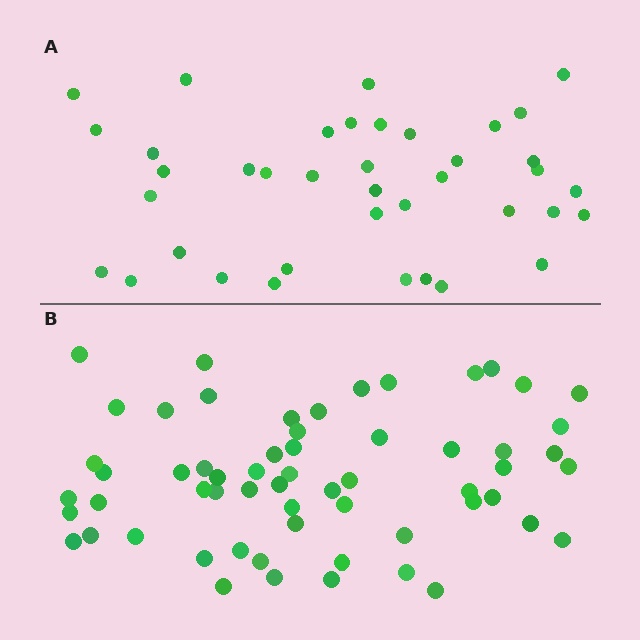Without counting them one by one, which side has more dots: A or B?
Region B (the bottom region) has more dots.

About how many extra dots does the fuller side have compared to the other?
Region B has approximately 20 more dots than region A.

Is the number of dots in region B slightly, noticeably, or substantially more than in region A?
Region B has substantially more. The ratio is roughly 1.5 to 1.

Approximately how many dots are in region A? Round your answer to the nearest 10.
About 40 dots. (The exact count is 39, which rounds to 40.)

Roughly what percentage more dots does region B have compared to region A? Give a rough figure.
About 55% more.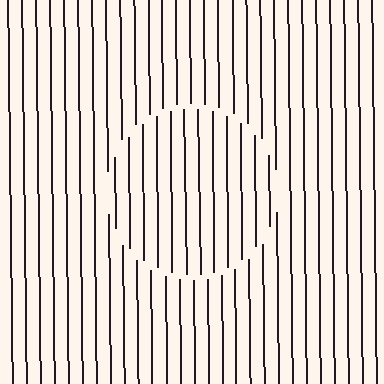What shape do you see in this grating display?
An illusory circle. The interior of the shape contains the same grating, shifted by half a period — the contour is defined by the phase discontinuity where line-ends from the inner and outer gratings abut.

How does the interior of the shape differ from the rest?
The interior of the shape contains the same grating, shifted by half a period — the contour is defined by the phase discontinuity where line-ends from the inner and outer gratings abut.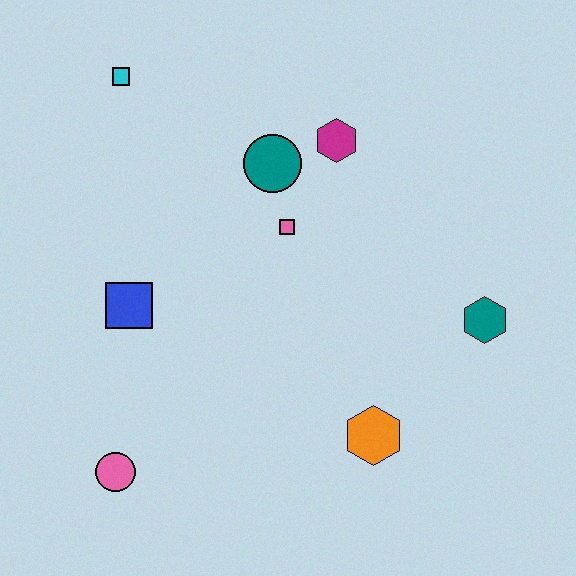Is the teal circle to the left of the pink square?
Yes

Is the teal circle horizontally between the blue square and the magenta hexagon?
Yes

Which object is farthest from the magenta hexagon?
The pink circle is farthest from the magenta hexagon.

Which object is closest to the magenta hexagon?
The teal circle is closest to the magenta hexagon.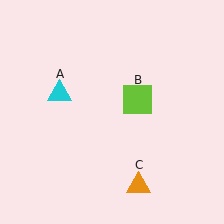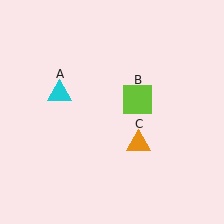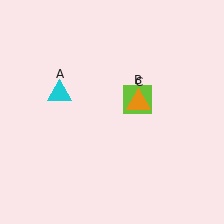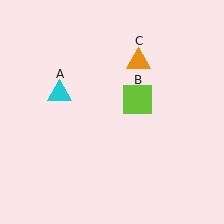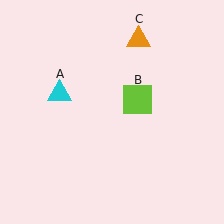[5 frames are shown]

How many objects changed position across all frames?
1 object changed position: orange triangle (object C).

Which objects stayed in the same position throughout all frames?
Cyan triangle (object A) and lime square (object B) remained stationary.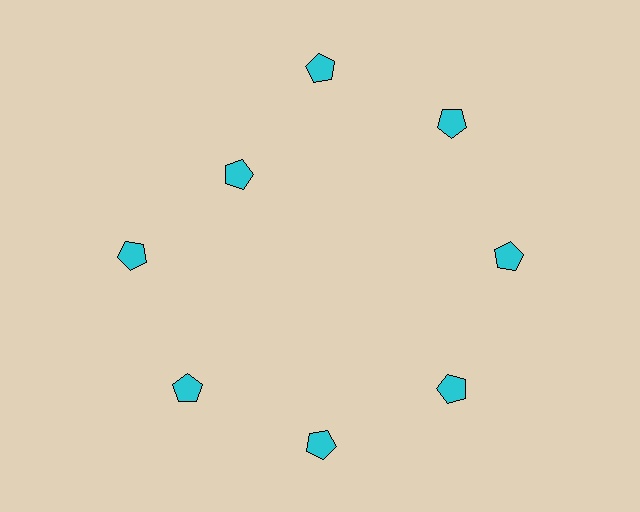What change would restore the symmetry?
The symmetry would be restored by moving it outward, back onto the ring so that all 8 pentagons sit at equal angles and equal distance from the center.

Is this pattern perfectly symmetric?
No. The 8 cyan pentagons are arranged in a ring, but one element near the 10 o'clock position is pulled inward toward the center, breaking the 8-fold rotational symmetry.